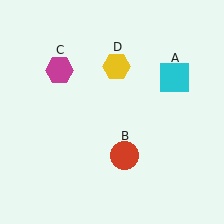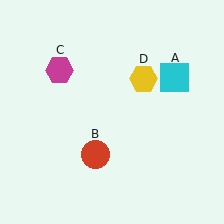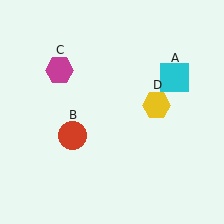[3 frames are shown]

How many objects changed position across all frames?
2 objects changed position: red circle (object B), yellow hexagon (object D).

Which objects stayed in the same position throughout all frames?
Cyan square (object A) and magenta hexagon (object C) remained stationary.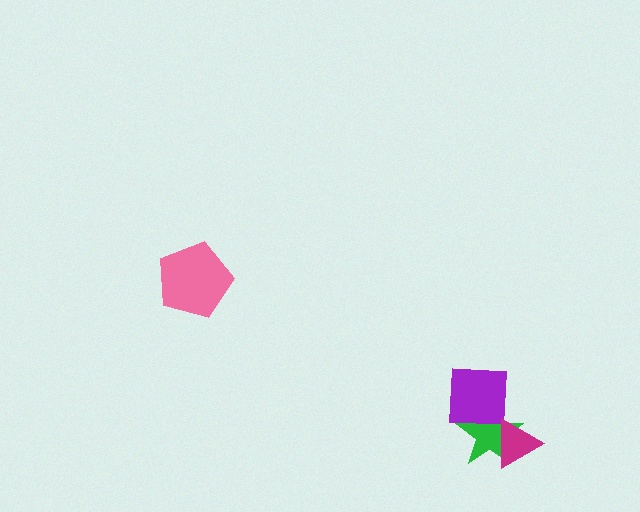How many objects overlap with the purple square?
1 object overlaps with the purple square.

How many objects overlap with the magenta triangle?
1 object overlaps with the magenta triangle.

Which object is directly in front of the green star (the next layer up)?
The purple square is directly in front of the green star.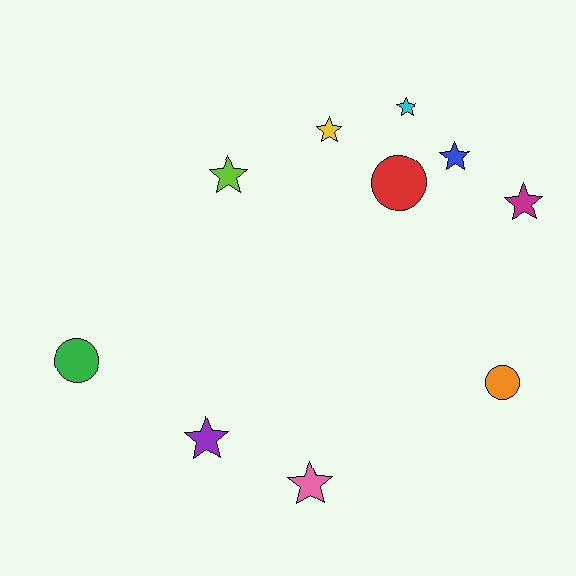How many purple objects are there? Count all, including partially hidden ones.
There is 1 purple object.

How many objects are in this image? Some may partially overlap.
There are 10 objects.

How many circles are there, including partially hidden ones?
There are 3 circles.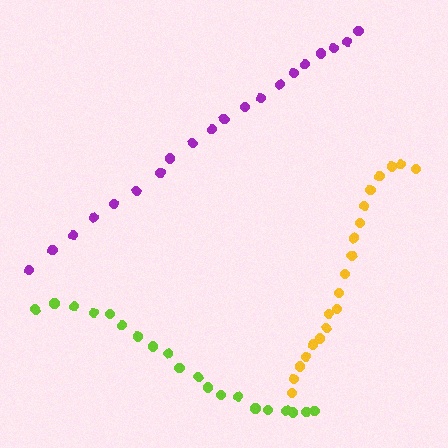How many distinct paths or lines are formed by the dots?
There are 3 distinct paths.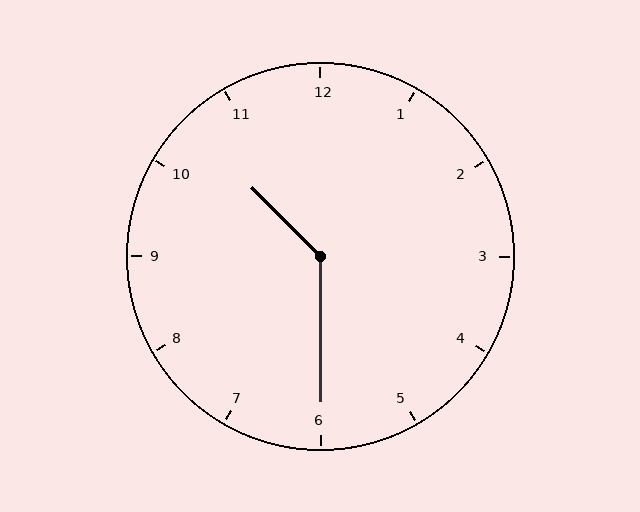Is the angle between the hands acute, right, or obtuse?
It is obtuse.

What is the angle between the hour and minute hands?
Approximately 135 degrees.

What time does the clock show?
10:30.